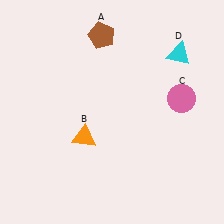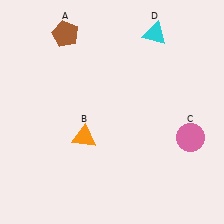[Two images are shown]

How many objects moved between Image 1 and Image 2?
3 objects moved between the two images.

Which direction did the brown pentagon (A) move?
The brown pentagon (A) moved left.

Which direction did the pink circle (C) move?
The pink circle (C) moved down.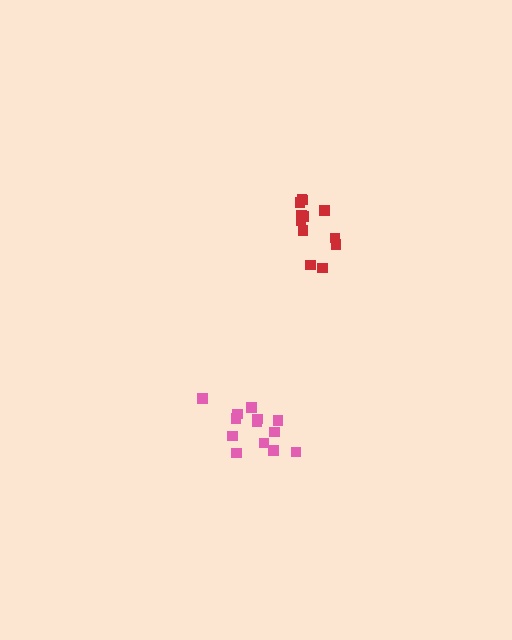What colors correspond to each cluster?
The clusters are colored: pink, red.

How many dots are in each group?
Group 1: 13 dots, Group 2: 12 dots (25 total).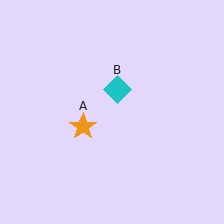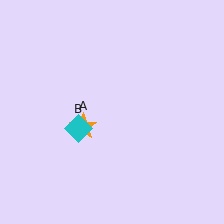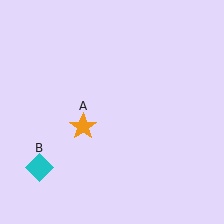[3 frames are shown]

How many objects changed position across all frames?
1 object changed position: cyan diamond (object B).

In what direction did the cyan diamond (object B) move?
The cyan diamond (object B) moved down and to the left.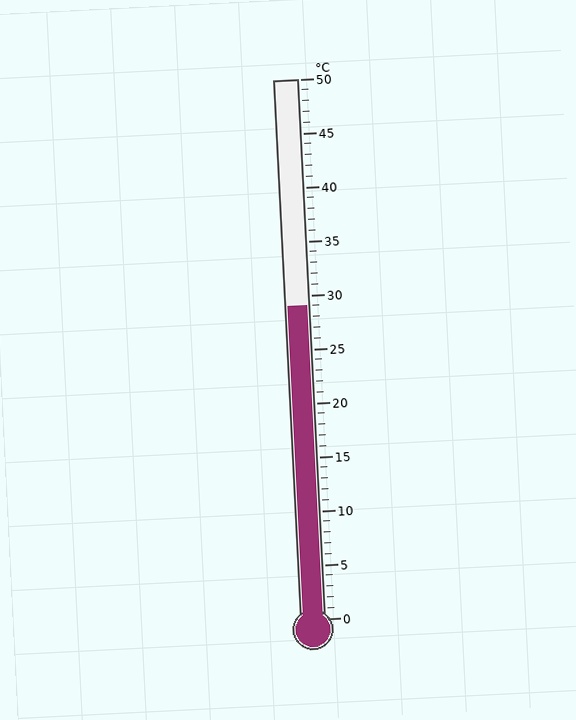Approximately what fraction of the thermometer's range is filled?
The thermometer is filled to approximately 60% of its range.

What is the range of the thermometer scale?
The thermometer scale ranges from 0°C to 50°C.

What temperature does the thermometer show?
The thermometer shows approximately 29°C.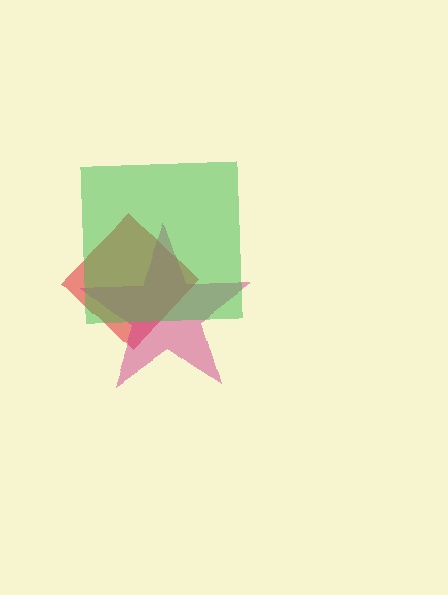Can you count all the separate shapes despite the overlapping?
Yes, there are 3 separate shapes.